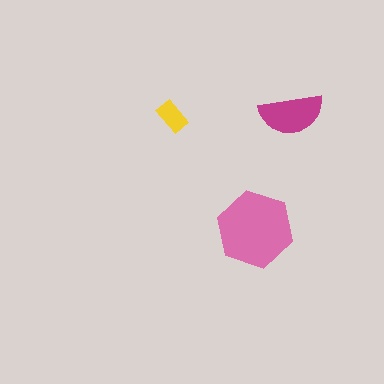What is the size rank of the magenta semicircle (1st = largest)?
2nd.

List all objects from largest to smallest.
The pink hexagon, the magenta semicircle, the yellow rectangle.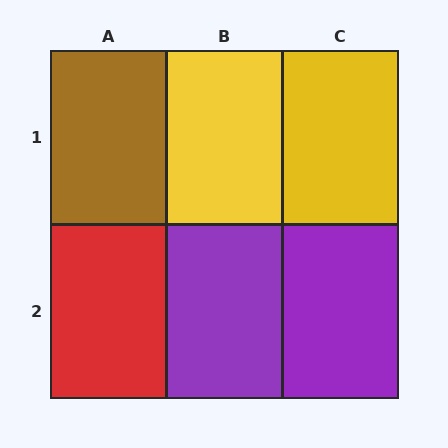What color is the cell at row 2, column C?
Purple.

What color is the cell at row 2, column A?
Red.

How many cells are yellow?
2 cells are yellow.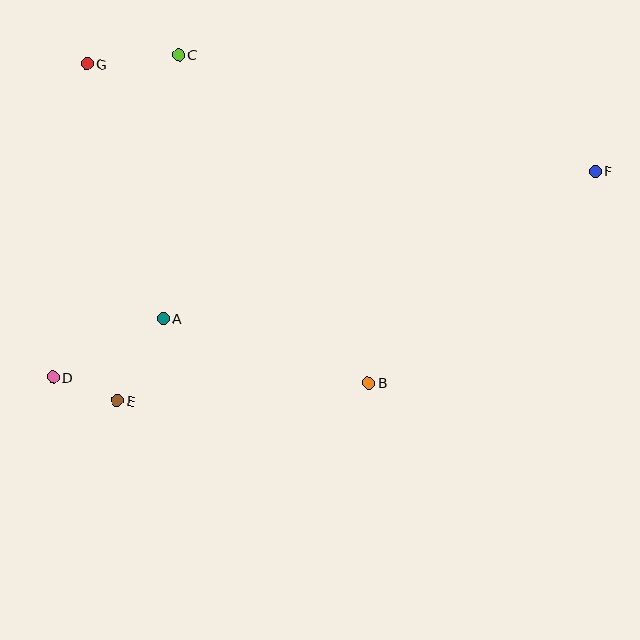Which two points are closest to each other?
Points D and E are closest to each other.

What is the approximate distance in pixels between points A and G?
The distance between A and G is approximately 266 pixels.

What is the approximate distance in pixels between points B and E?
The distance between B and E is approximately 252 pixels.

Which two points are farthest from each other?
Points D and F are farthest from each other.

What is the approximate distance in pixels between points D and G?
The distance between D and G is approximately 315 pixels.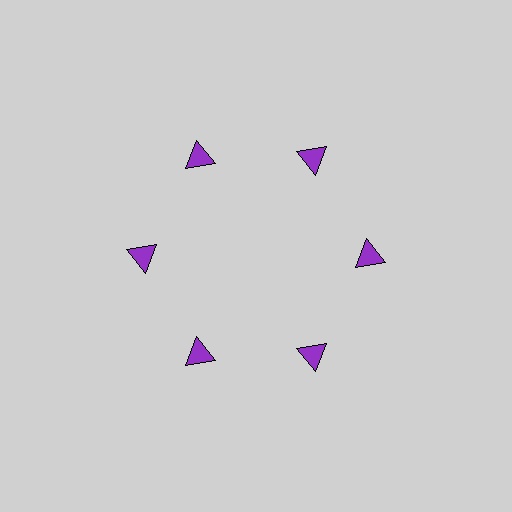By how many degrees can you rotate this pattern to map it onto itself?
The pattern maps onto itself every 60 degrees of rotation.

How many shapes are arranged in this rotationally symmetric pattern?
There are 6 shapes, arranged in 6 groups of 1.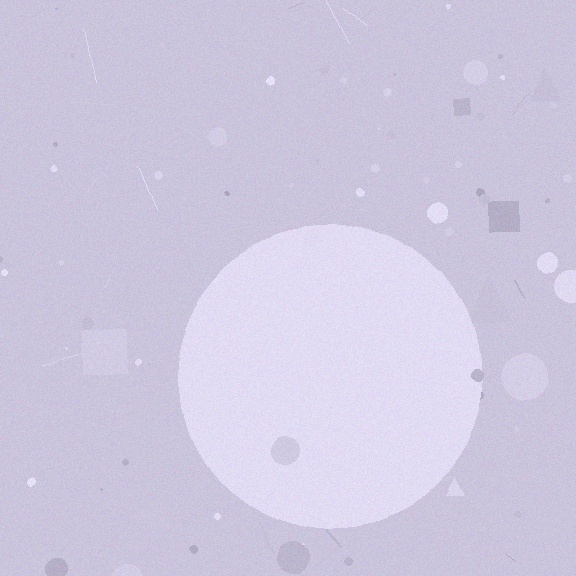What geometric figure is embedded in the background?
A circle is embedded in the background.